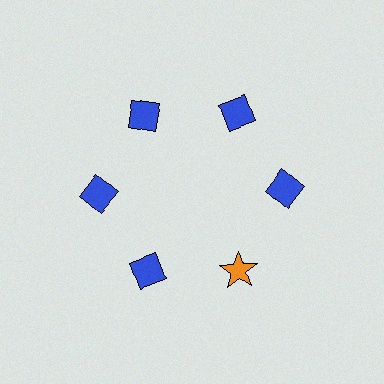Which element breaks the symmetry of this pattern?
The orange star at roughly the 5 o'clock position breaks the symmetry. All other shapes are blue diamonds.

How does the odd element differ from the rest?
It differs in both color (orange instead of blue) and shape (star instead of diamond).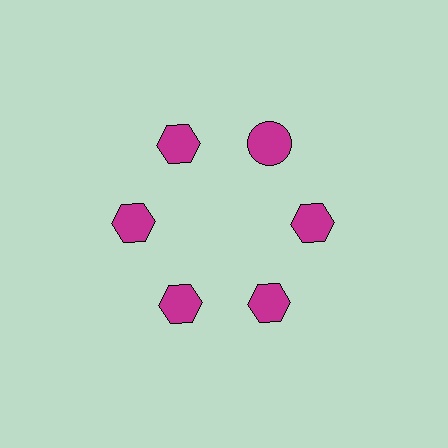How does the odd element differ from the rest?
It has a different shape: circle instead of hexagon.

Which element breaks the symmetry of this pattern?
The magenta circle at roughly the 1 o'clock position breaks the symmetry. All other shapes are magenta hexagons.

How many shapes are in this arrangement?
There are 6 shapes arranged in a ring pattern.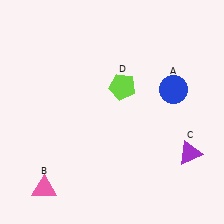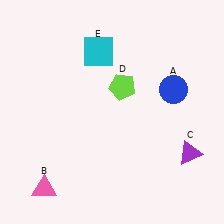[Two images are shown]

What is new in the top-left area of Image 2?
A cyan square (E) was added in the top-left area of Image 2.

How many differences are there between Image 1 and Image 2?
There is 1 difference between the two images.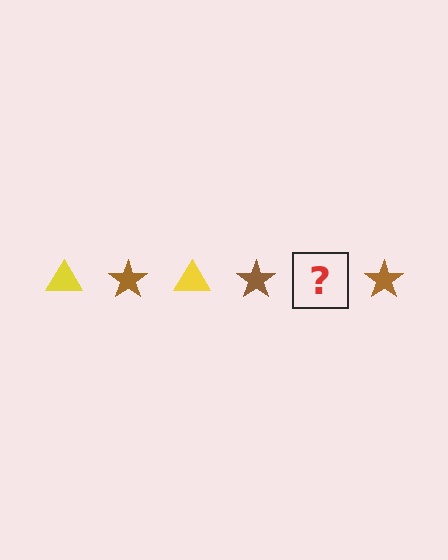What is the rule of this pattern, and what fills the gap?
The rule is that the pattern alternates between yellow triangle and brown star. The gap should be filled with a yellow triangle.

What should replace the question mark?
The question mark should be replaced with a yellow triangle.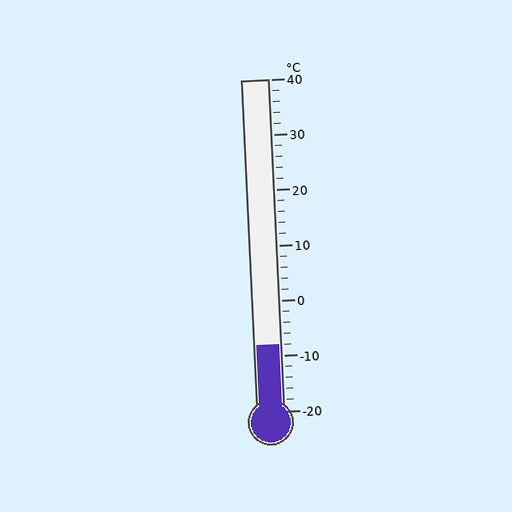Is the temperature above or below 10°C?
The temperature is below 10°C.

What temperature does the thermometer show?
The thermometer shows approximately -8°C.